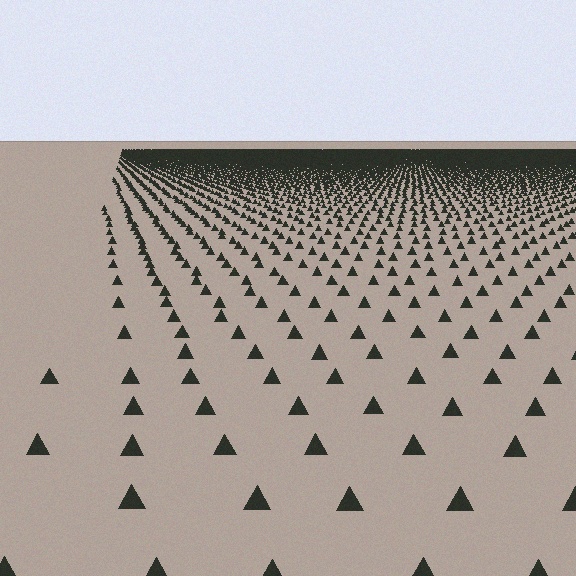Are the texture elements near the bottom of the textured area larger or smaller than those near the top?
Larger. Near the bottom, elements are closer to the viewer and appear at a bigger on-screen size.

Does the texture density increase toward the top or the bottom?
Density increases toward the top.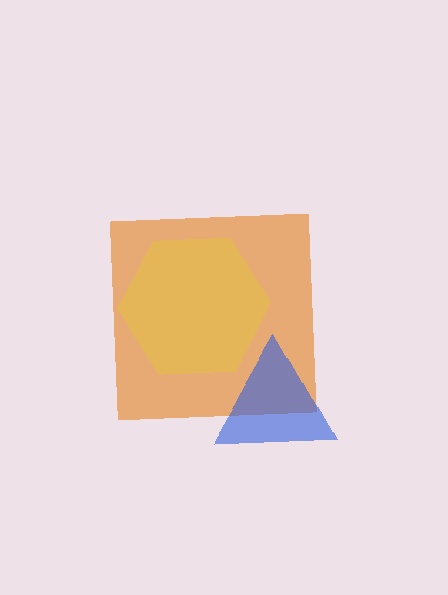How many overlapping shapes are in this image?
There are 3 overlapping shapes in the image.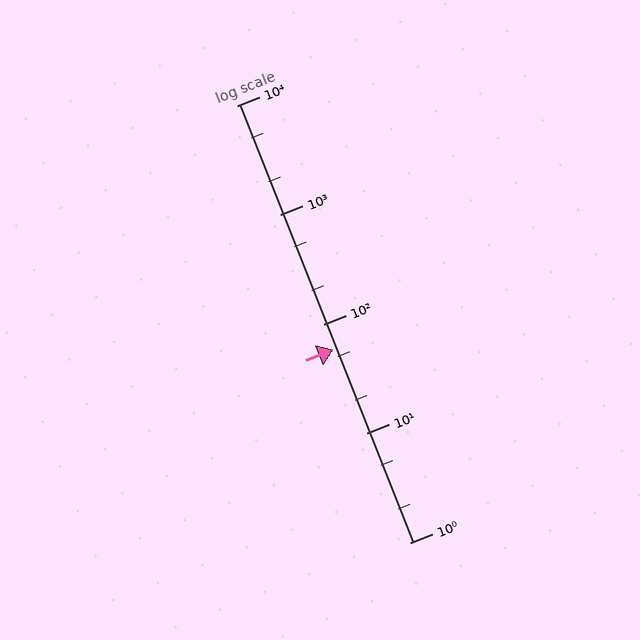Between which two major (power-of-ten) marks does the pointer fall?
The pointer is between 10 and 100.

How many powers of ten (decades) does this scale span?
The scale spans 4 decades, from 1 to 10000.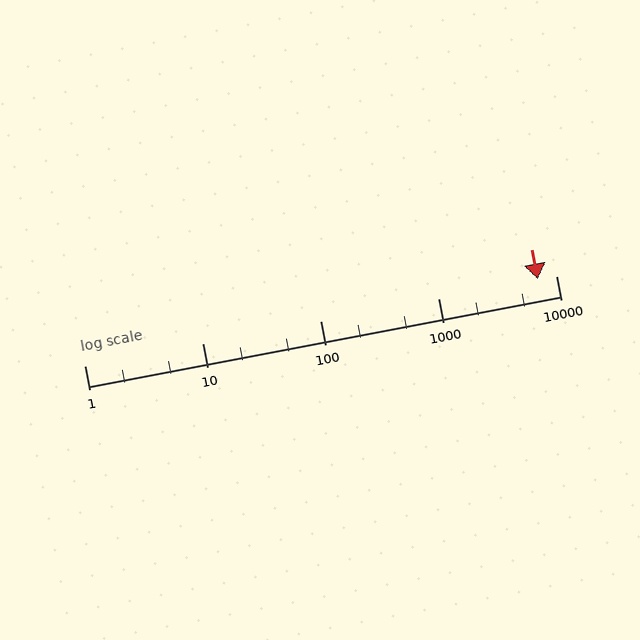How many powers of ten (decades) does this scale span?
The scale spans 4 decades, from 1 to 10000.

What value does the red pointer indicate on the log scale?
The pointer indicates approximately 7000.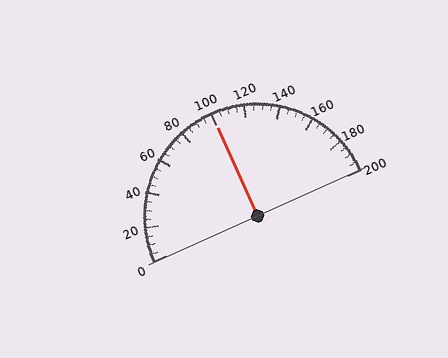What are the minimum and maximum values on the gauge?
The gauge ranges from 0 to 200.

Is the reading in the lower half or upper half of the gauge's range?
The reading is in the upper half of the range (0 to 200).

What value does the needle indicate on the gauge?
The needle indicates approximately 100.